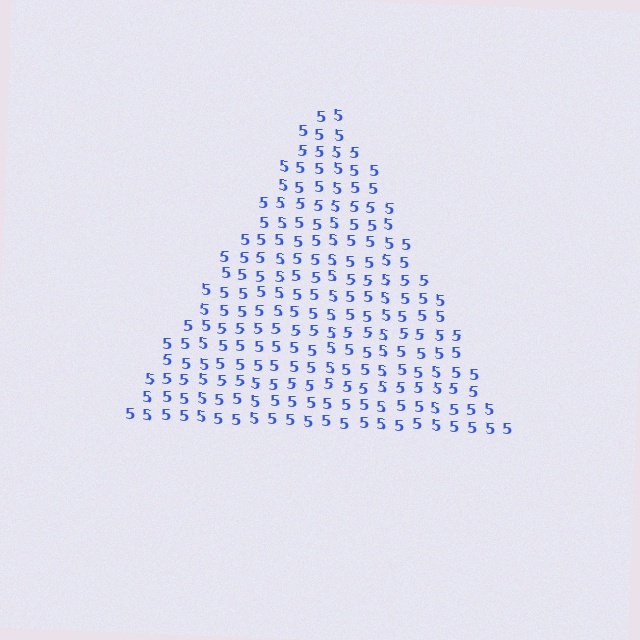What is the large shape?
The large shape is a triangle.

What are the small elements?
The small elements are digit 5's.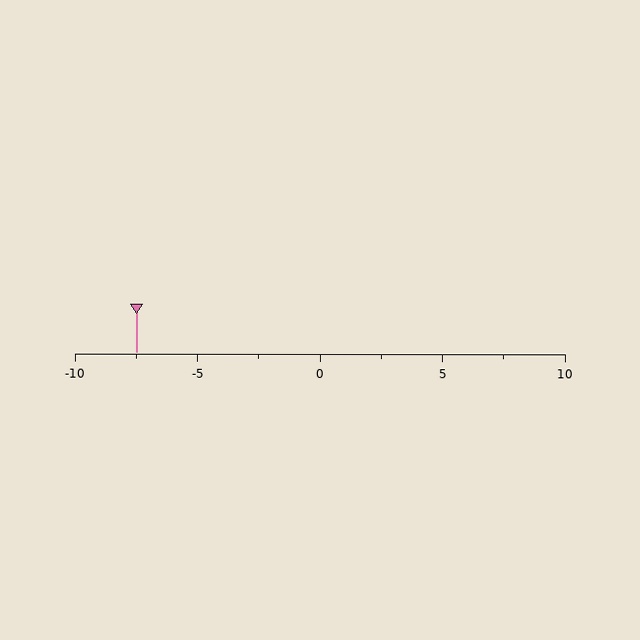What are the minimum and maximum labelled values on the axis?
The axis runs from -10 to 10.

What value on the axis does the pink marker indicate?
The marker indicates approximately -7.5.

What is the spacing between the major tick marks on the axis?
The major ticks are spaced 5 apart.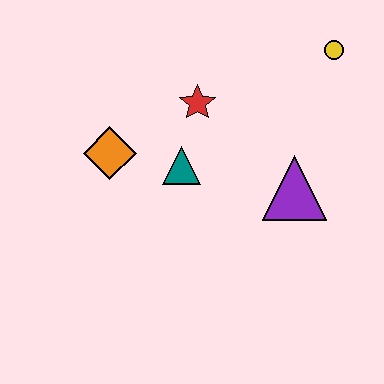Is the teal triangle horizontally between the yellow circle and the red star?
No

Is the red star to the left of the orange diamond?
No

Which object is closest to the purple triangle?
The teal triangle is closest to the purple triangle.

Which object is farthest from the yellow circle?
The orange diamond is farthest from the yellow circle.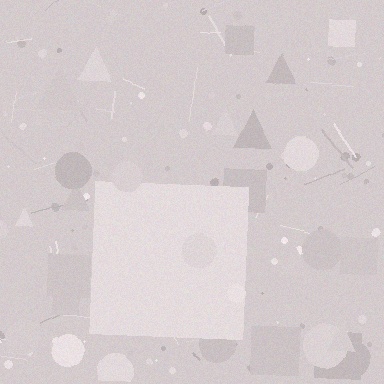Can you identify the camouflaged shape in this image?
The camouflaged shape is a square.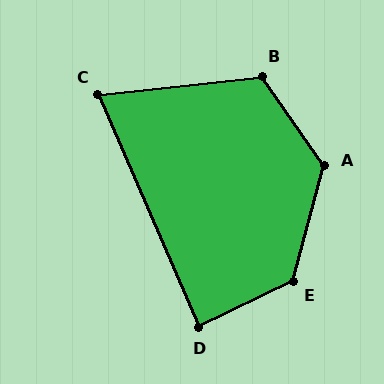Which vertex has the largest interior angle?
E, at approximately 131 degrees.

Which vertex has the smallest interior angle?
C, at approximately 73 degrees.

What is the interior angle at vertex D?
Approximately 88 degrees (approximately right).